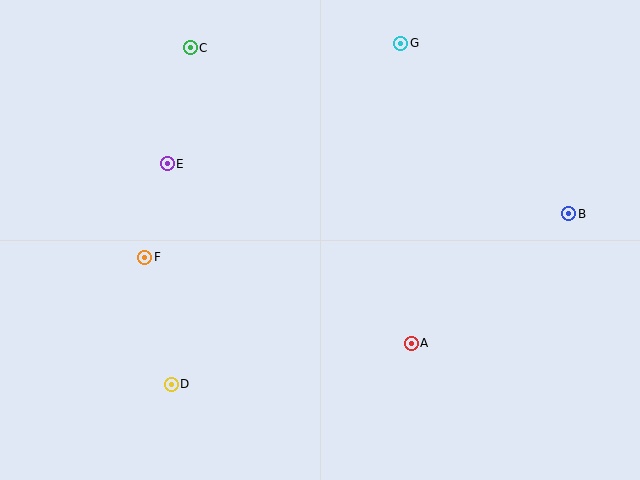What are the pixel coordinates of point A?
Point A is at (411, 343).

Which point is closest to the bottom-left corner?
Point D is closest to the bottom-left corner.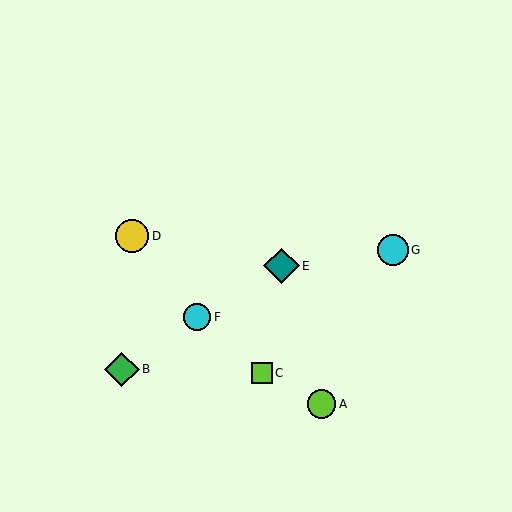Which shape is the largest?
The teal diamond (labeled E) is the largest.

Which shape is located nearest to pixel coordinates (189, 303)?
The cyan circle (labeled F) at (197, 317) is nearest to that location.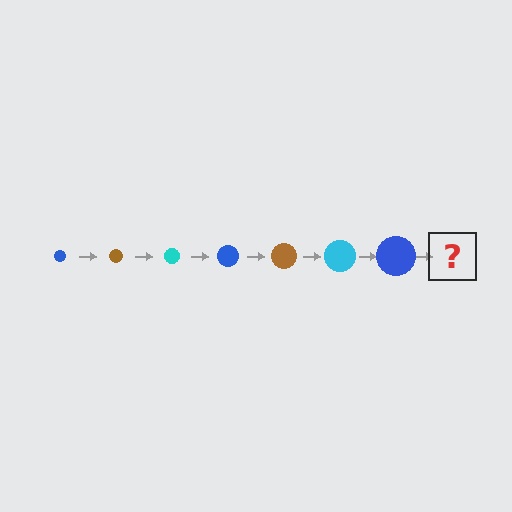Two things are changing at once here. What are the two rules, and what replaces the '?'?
The two rules are that the circle grows larger each step and the color cycles through blue, brown, and cyan. The '?' should be a brown circle, larger than the previous one.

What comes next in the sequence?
The next element should be a brown circle, larger than the previous one.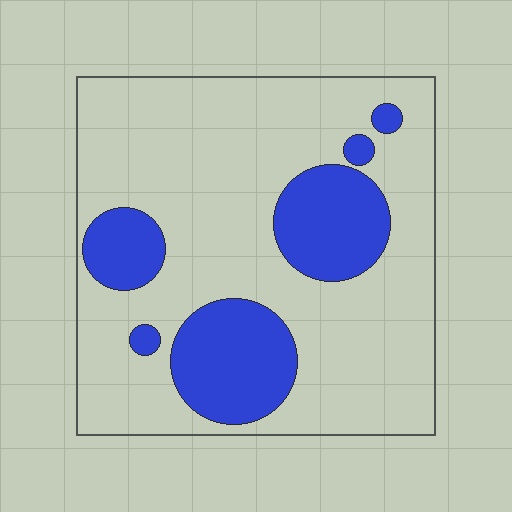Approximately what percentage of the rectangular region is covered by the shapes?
Approximately 25%.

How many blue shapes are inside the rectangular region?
6.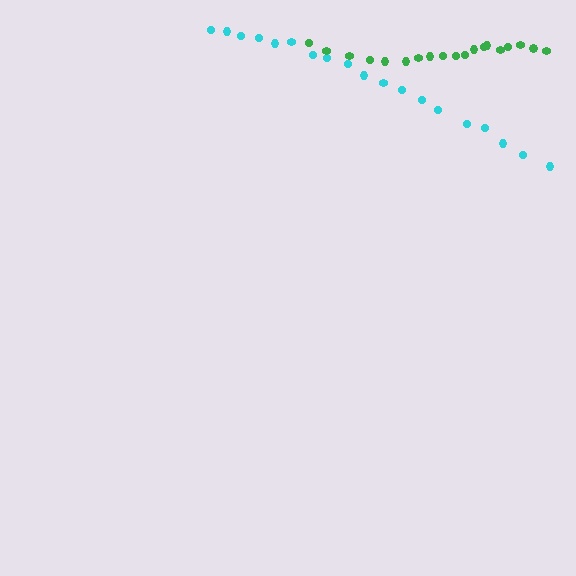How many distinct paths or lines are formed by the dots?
There are 2 distinct paths.